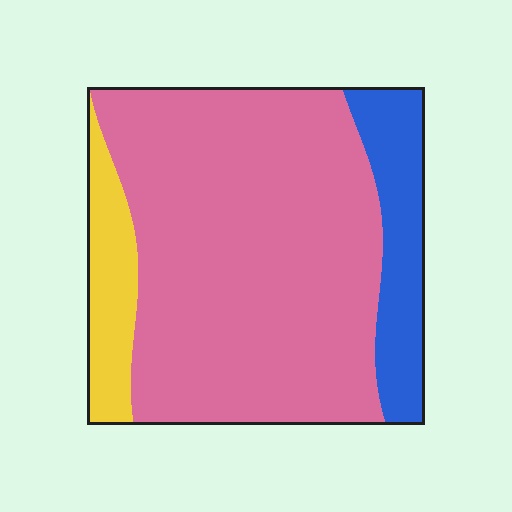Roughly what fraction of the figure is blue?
Blue takes up about one sixth (1/6) of the figure.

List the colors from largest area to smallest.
From largest to smallest: pink, blue, yellow.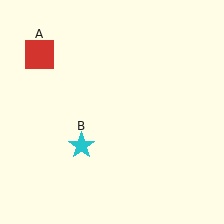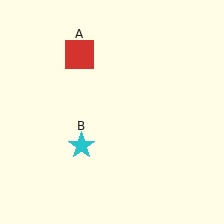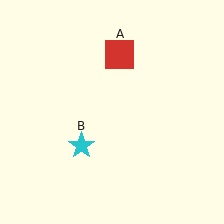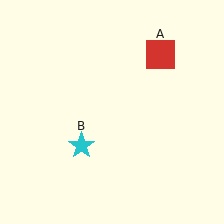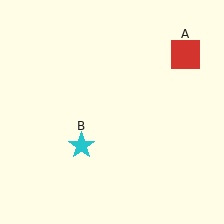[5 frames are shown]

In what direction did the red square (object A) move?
The red square (object A) moved right.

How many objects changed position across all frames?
1 object changed position: red square (object A).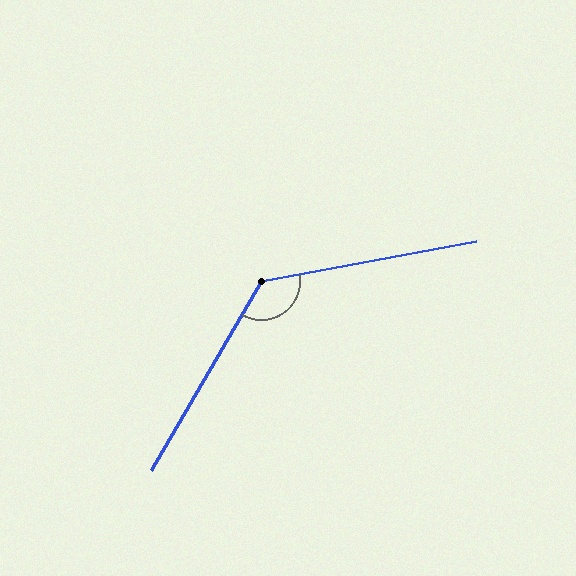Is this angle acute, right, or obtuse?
It is obtuse.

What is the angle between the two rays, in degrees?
Approximately 131 degrees.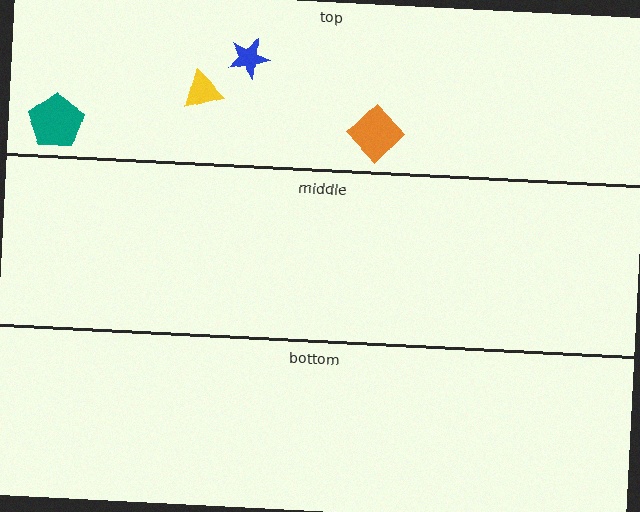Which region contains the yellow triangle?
The top region.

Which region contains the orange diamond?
The top region.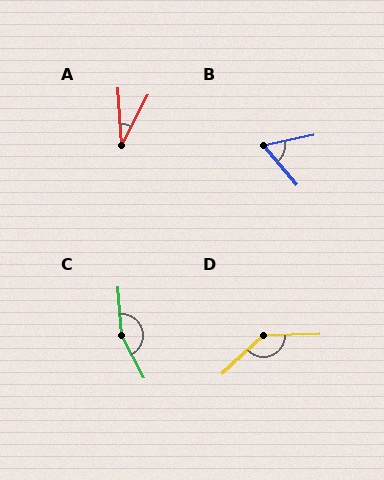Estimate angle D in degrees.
Approximately 139 degrees.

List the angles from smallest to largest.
A (31°), B (62°), D (139°), C (157°).